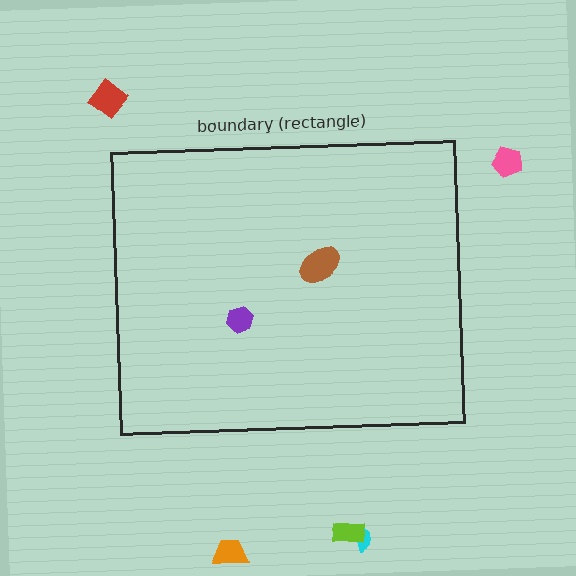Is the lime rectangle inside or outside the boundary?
Outside.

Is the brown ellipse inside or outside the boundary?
Inside.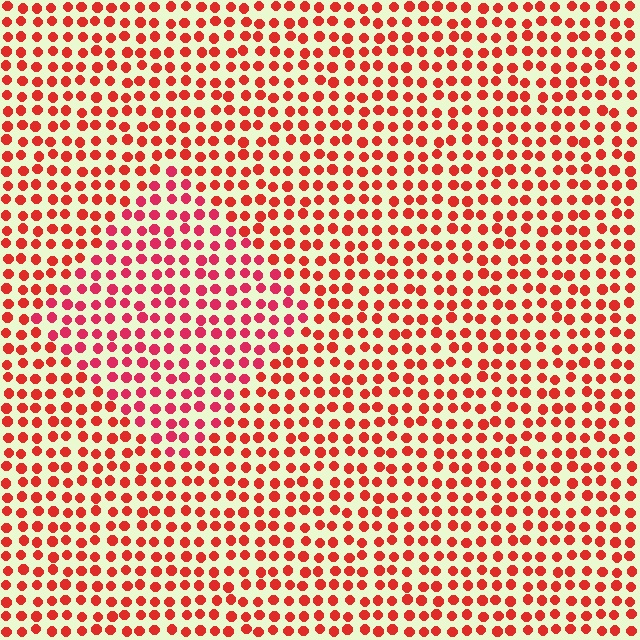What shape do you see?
I see a diamond.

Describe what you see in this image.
The image is filled with small red elements in a uniform arrangement. A diamond-shaped region is visible where the elements are tinted to a slightly different hue, forming a subtle color boundary.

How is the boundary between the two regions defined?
The boundary is defined purely by a slight shift in hue (about 20 degrees). Spacing, size, and orientation are identical on both sides.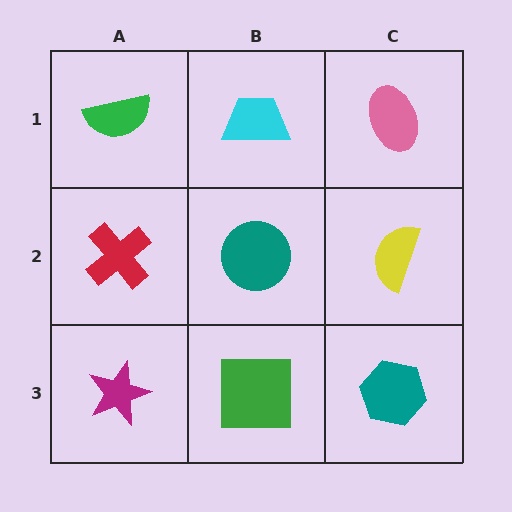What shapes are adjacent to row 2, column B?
A cyan trapezoid (row 1, column B), a green square (row 3, column B), a red cross (row 2, column A), a yellow semicircle (row 2, column C).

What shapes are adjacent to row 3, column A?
A red cross (row 2, column A), a green square (row 3, column B).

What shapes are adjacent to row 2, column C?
A pink ellipse (row 1, column C), a teal hexagon (row 3, column C), a teal circle (row 2, column B).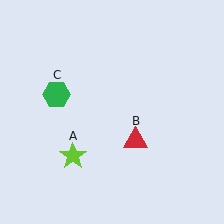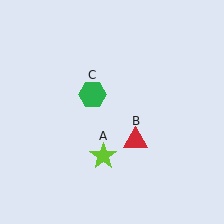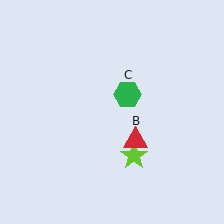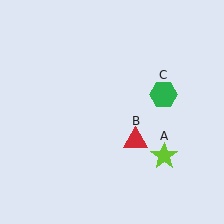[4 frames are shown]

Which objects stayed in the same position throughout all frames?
Red triangle (object B) remained stationary.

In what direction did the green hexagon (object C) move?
The green hexagon (object C) moved right.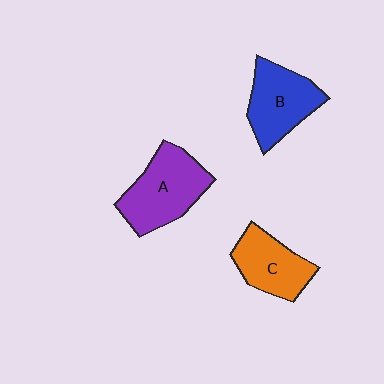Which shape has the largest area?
Shape A (purple).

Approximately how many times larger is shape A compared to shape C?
Approximately 1.3 times.